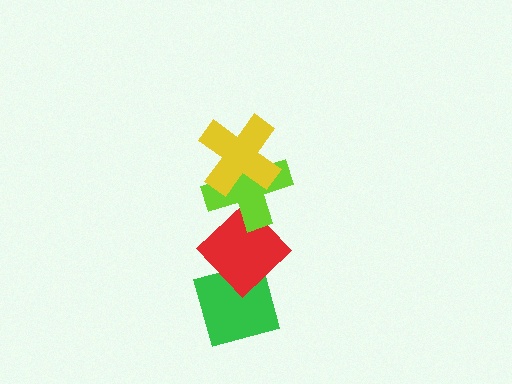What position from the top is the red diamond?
The red diamond is 3rd from the top.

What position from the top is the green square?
The green square is 4th from the top.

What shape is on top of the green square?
The red diamond is on top of the green square.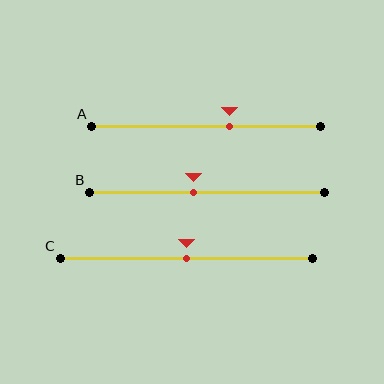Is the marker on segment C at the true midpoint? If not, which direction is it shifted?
Yes, the marker on segment C is at the true midpoint.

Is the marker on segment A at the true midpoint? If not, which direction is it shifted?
No, the marker on segment A is shifted to the right by about 10% of the segment length.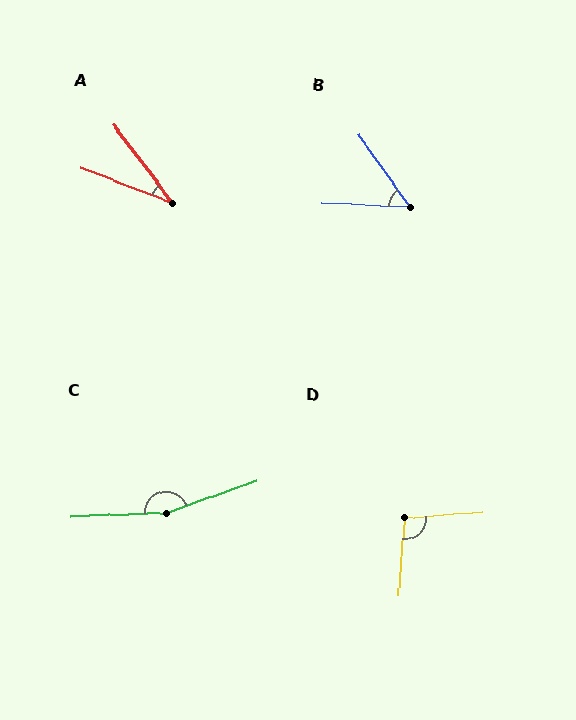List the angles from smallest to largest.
A (32°), B (52°), D (99°), C (163°).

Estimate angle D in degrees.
Approximately 99 degrees.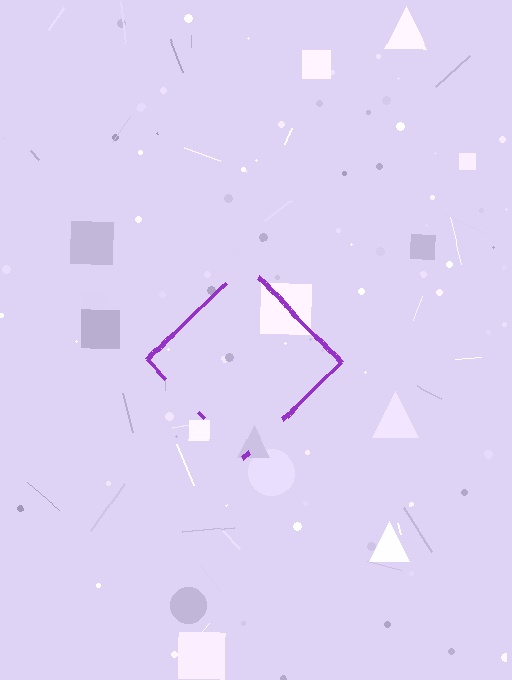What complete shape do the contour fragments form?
The contour fragments form a diamond.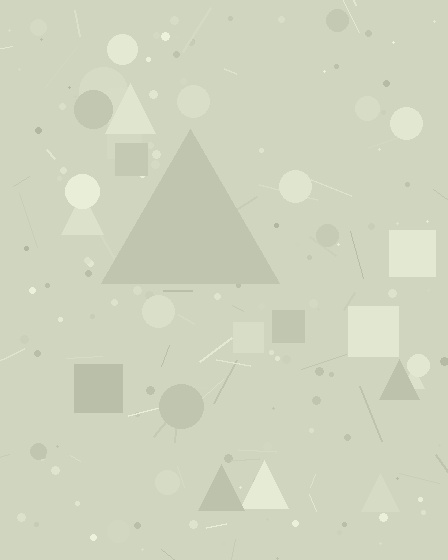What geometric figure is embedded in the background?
A triangle is embedded in the background.